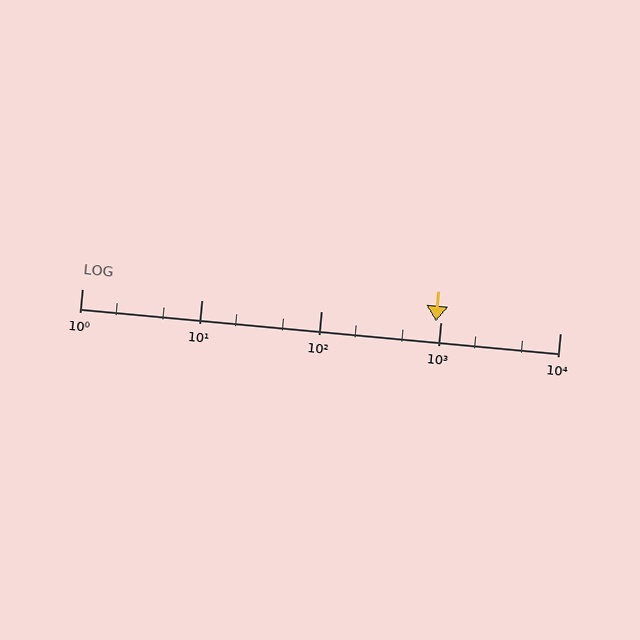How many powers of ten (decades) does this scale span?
The scale spans 4 decades, from 1 to 10000.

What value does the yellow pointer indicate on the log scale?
The pointer indicates approximately 910.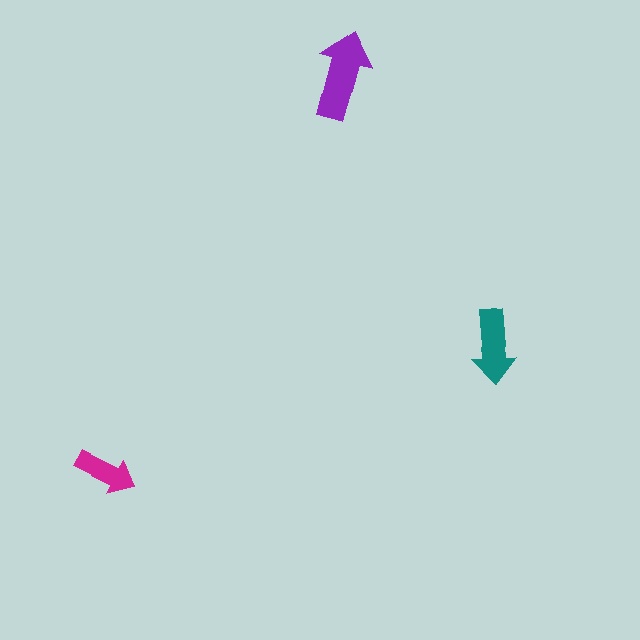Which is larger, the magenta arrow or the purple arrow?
The purple one.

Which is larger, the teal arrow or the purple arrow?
The purple one.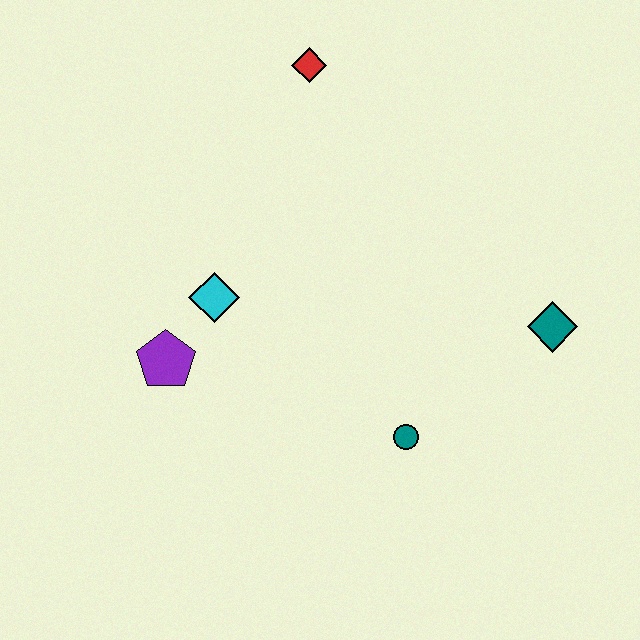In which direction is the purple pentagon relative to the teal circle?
The purple pentagon is to the left of the teal circle.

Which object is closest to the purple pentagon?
The cyan diamond is closest to the purple pentagon.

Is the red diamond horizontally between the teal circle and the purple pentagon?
Yes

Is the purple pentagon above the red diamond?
No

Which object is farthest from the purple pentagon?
The teal diamond is farthest from the purple pentagon.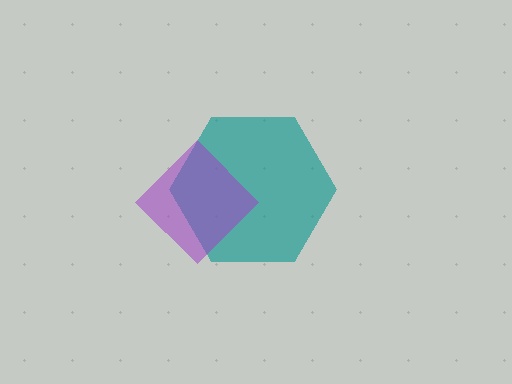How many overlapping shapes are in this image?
There are 2 overlapping shapes in the image.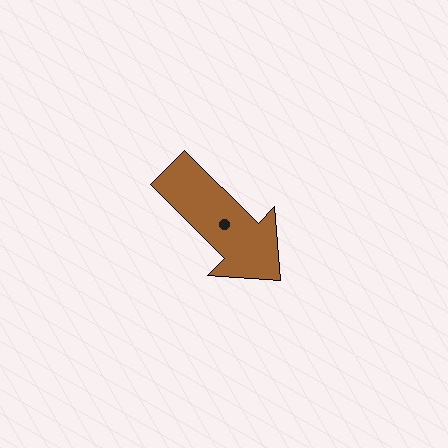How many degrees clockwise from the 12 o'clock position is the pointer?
Approximately 135 degrees.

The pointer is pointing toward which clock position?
Roughly 4 o'clock.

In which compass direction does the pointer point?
Southeast.